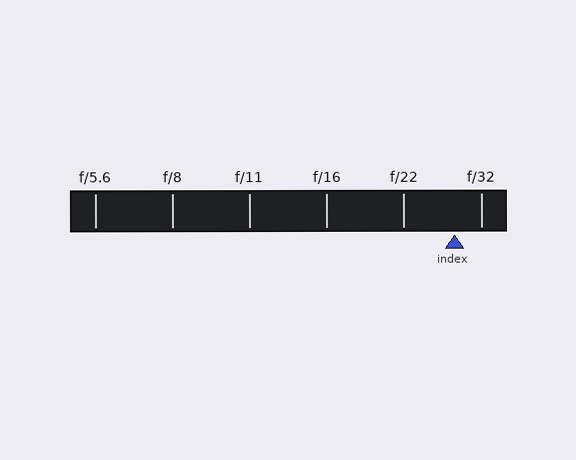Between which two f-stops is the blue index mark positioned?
The index mark is between f/22 and f/32.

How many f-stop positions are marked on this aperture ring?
There are 6 f-stop positions marked.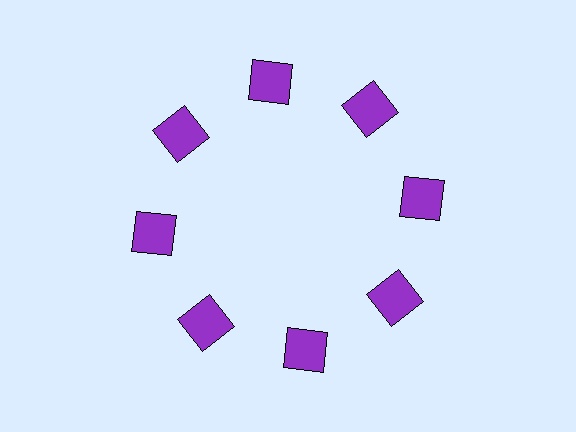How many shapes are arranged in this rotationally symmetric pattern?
There are 8 shapes, arranged in 8 groups of 1.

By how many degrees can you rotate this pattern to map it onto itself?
The pattern maps onto itself every 45 degrees of rotation.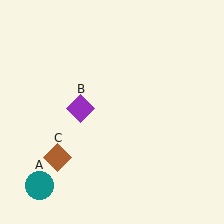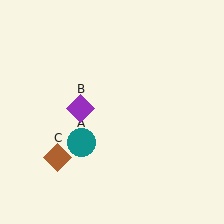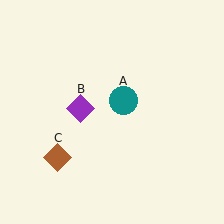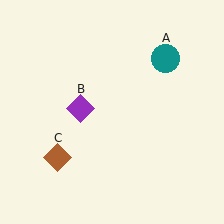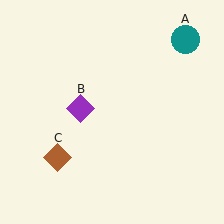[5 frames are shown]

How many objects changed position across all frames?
1 object changed position: teal circle (object A).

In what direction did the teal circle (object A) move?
The teal circle (object A) moved up and to the right.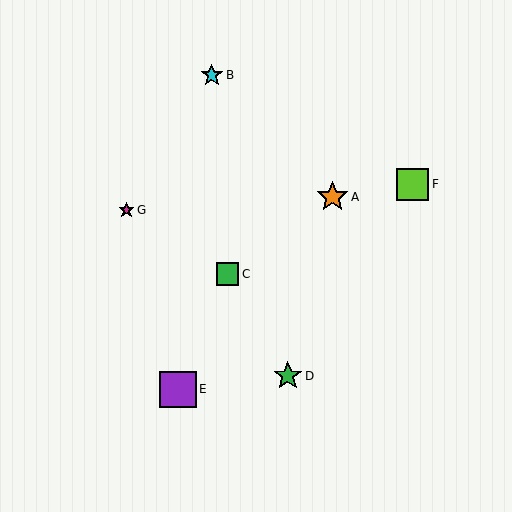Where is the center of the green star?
The center of the green star is at (288, 376).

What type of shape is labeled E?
Shape E is a purple square.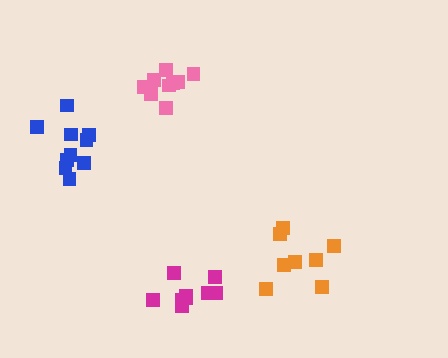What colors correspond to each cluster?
The clusters are colored: blue, pink, magenta, orange.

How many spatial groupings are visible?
There are 4 spatial groupings.